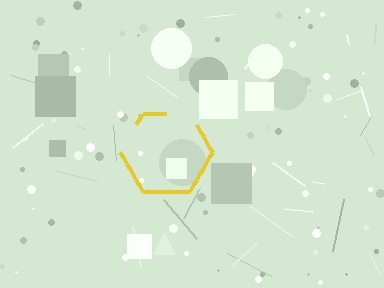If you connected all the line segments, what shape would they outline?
They would outline a hexagon.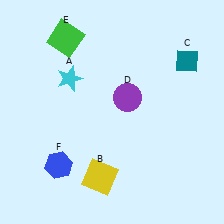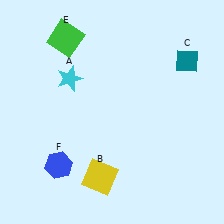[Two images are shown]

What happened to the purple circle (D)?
The purple circle (D) was removed in Image 2. It was in the top-right area of Image 1.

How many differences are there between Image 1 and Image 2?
There is 1 difference between the two images.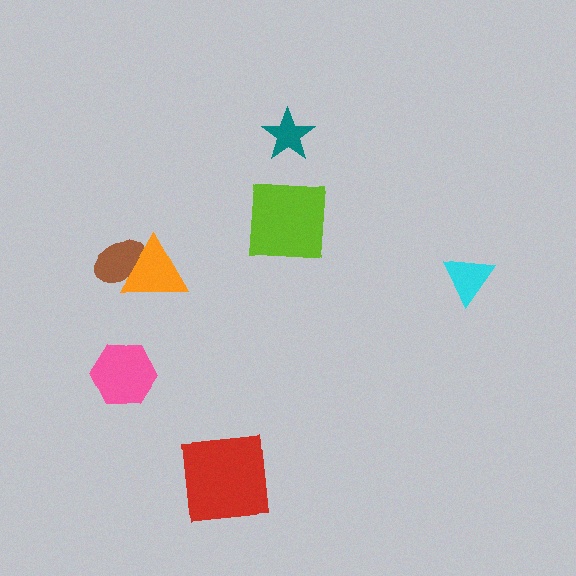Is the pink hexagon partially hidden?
No, no other shape covers it.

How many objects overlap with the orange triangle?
1 object overlaps with the orange triangle.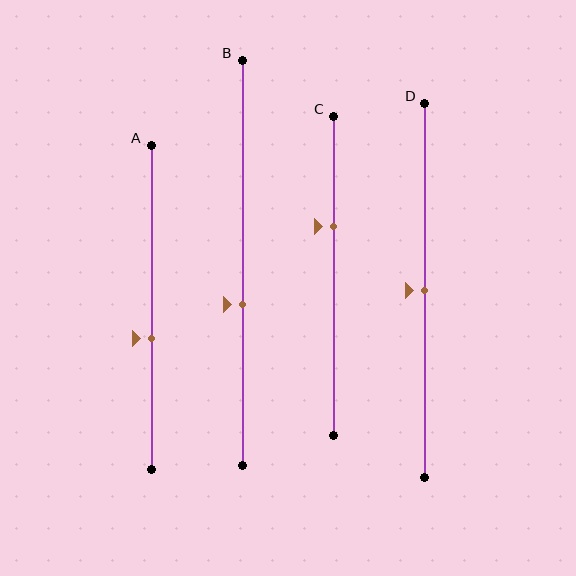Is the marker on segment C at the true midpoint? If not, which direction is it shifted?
No, the marker on segment C is shifted upward by about 16% of the segment length.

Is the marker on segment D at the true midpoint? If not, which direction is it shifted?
Yes, the marker on segment D is at the true midpoint.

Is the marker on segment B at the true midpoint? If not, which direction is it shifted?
No, the marker on segment B is shifted downward by about 10% of the segment length.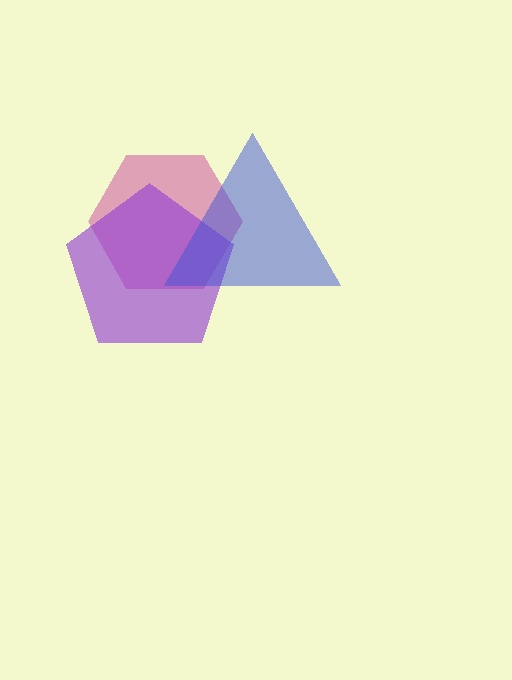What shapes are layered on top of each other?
The layered shapes are: a magenta hexagon, a purple pentagon, a blue triangle.